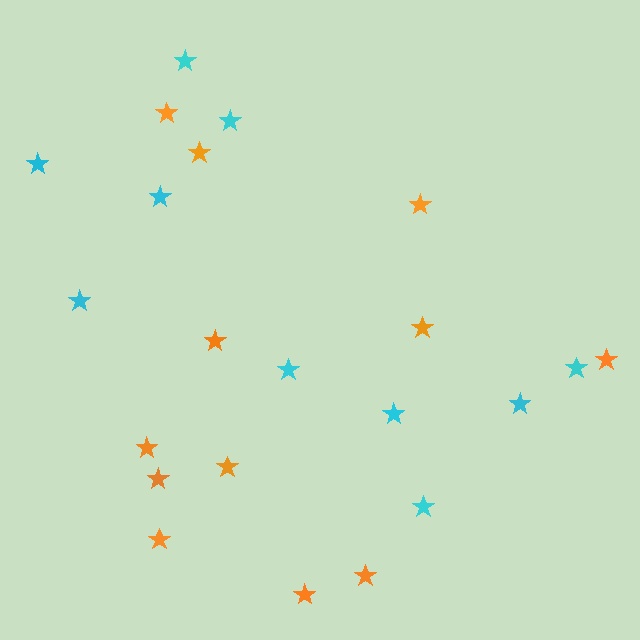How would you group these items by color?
There are 2 groups: one group of cyan stars (10) and one group of orange stars (12).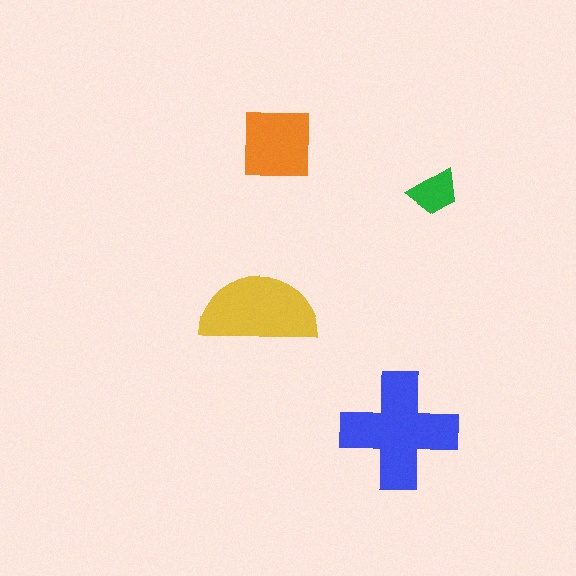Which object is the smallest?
The green trapezoid.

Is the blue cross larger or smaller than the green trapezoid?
Larger.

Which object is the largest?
The blue cross.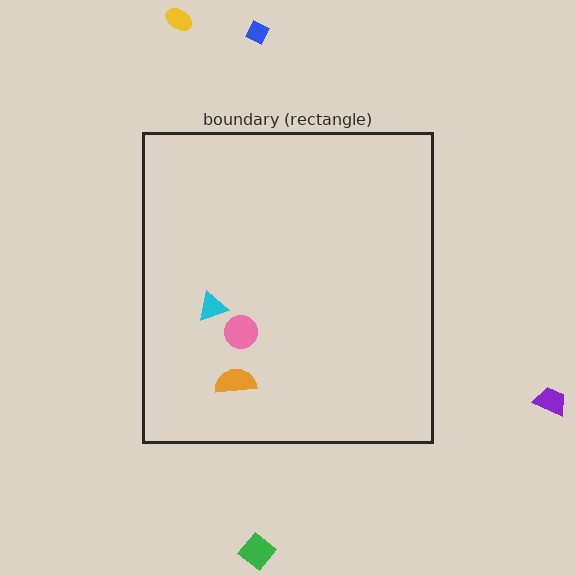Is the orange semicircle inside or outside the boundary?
Inside.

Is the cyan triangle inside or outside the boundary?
Inside.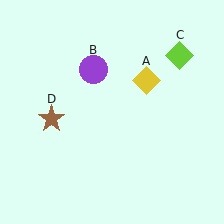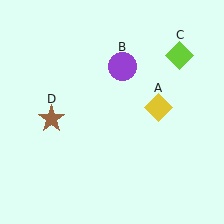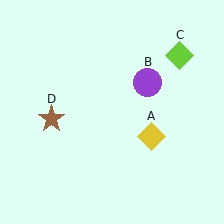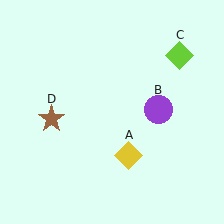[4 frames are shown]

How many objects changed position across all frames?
2 objects changed position: yellow diamond (object A), purple circle (object B).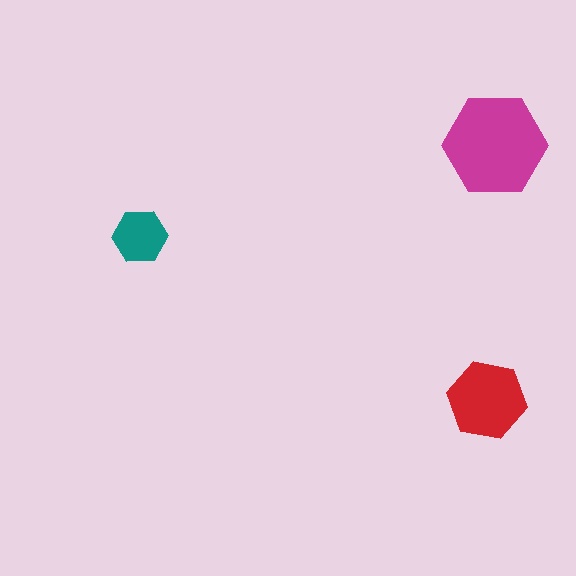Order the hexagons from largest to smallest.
the magenta one, the red one, the teal one.